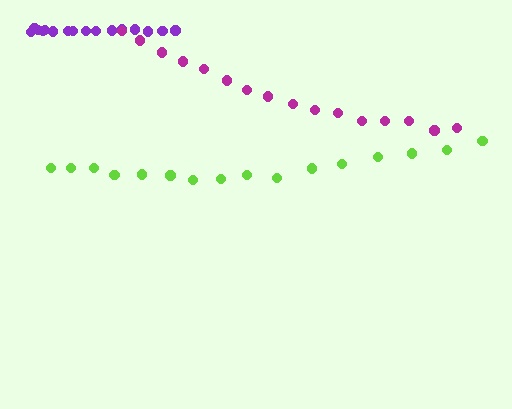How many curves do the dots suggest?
There are 3 distinct paths.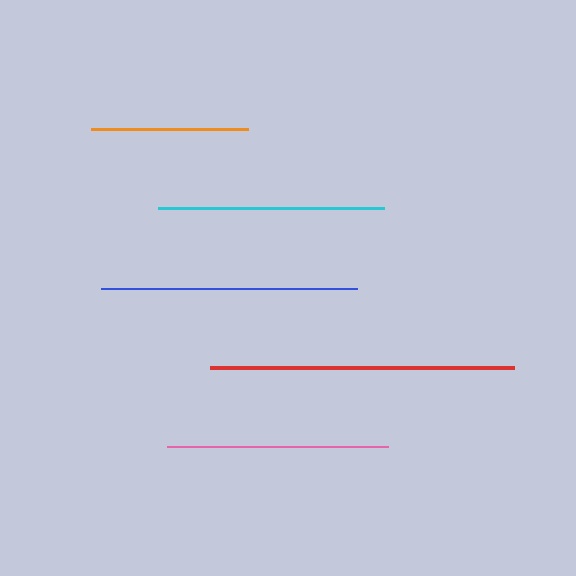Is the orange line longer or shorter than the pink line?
The pink line is longer than the orange line.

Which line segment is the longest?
The red line is the longest at approximately 304 pixels.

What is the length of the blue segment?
The blue segment is approximately 255 pixels long.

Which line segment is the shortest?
The orange line is the shortest at approximately 156 pixels.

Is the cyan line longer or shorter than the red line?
The red line is longer than the cyan line.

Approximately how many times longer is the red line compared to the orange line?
The red line is approximately 1.9 times the length of the orange line.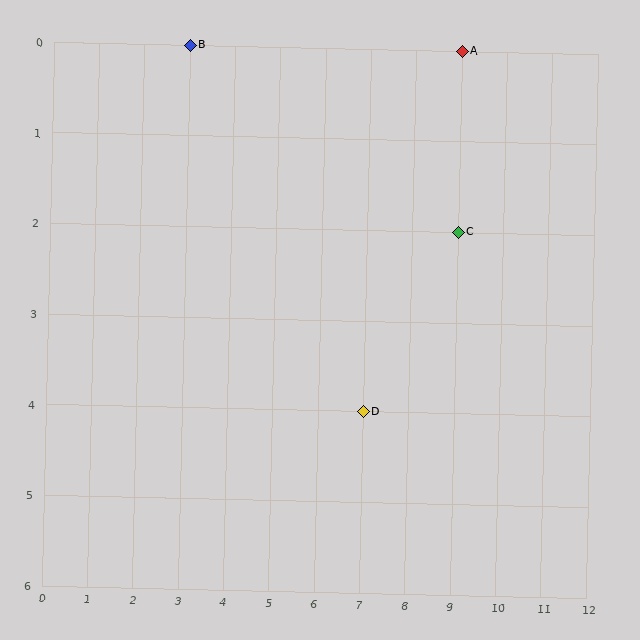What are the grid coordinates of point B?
Point B is at grid coordinates (3, 0).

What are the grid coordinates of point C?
Point C is at grid coordinates (9, 2).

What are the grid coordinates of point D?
Point D is at grid coordinates (7, 4).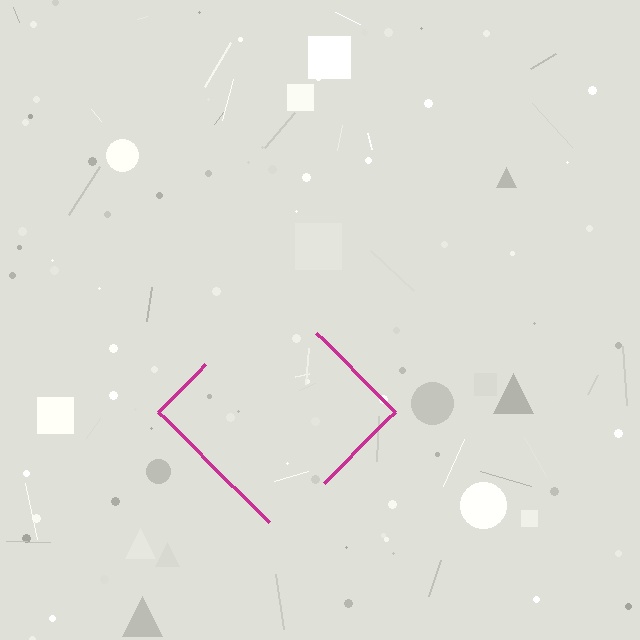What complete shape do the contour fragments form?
The contour fragments form a diamond.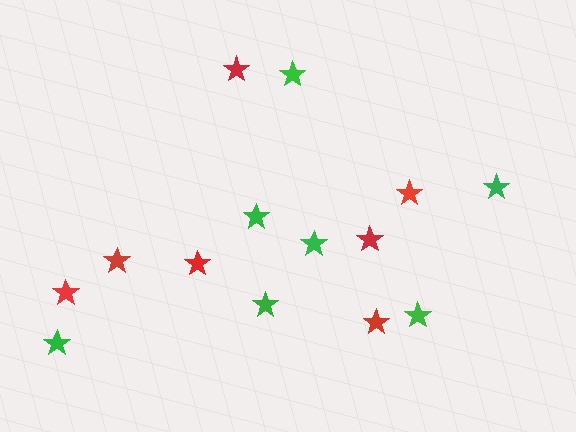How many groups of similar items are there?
There are 2 groups: one group of red stars (7) and one group of green stars (7).